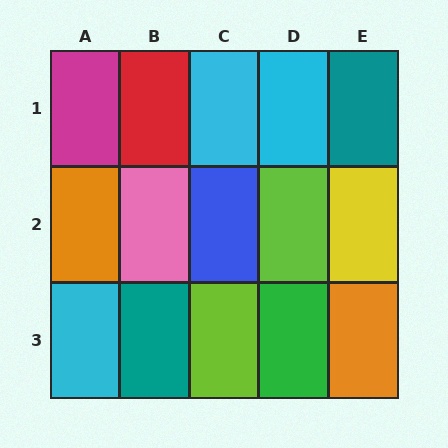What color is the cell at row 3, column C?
Lime.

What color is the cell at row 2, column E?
Yellow.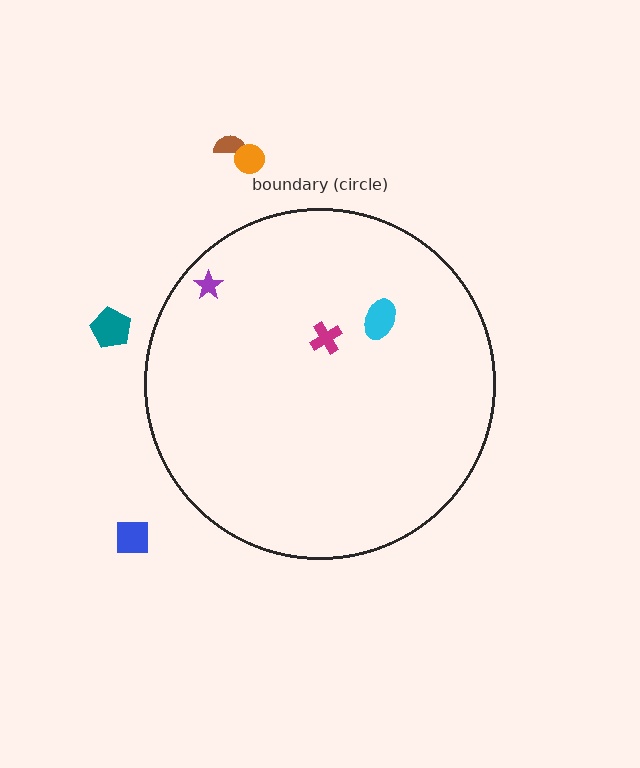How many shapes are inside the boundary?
3 inside, 4 outside.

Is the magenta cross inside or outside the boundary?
Inside.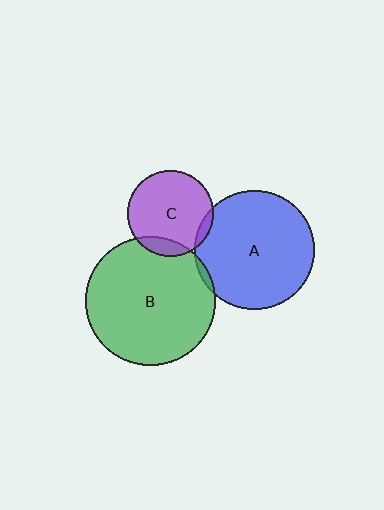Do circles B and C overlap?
Yes.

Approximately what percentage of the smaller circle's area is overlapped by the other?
Approximately 15%.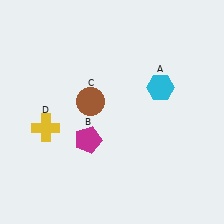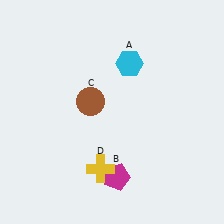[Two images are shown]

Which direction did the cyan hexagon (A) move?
The cyan hexagon (A) moved left.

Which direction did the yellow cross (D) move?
The yellow cross (D) moved right.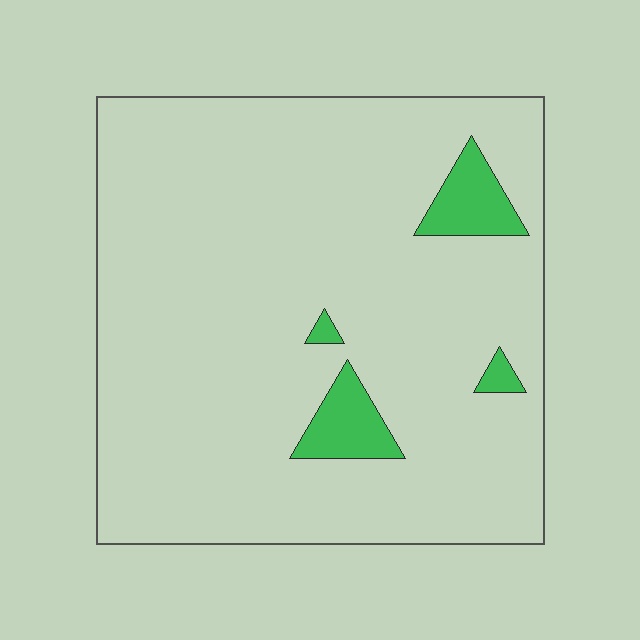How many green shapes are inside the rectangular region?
4.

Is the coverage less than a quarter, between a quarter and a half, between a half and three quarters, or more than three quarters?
Less than a quarter.